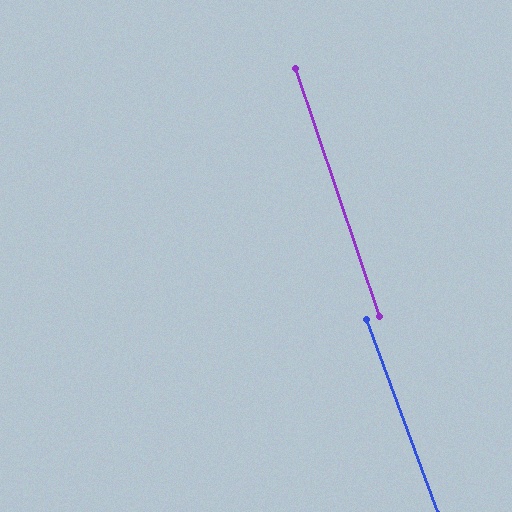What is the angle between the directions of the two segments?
Approximately 2 degrees.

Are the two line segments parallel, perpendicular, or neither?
Parallel — their directions differ by only 1.6°.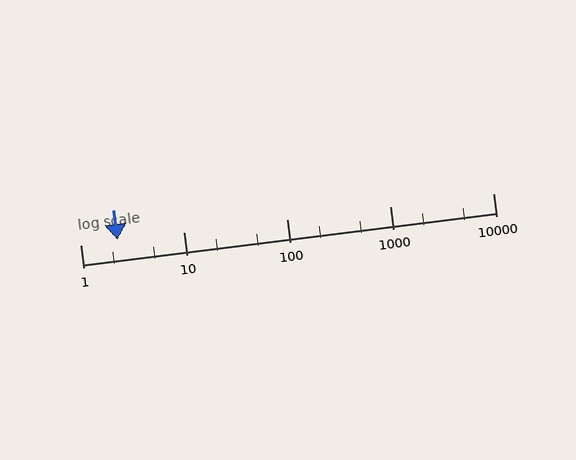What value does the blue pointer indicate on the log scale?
The pointer indicates approximately 2.3.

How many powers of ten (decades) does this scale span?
The scale spans 4 decades, from 1 to 10000.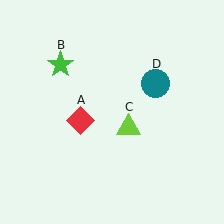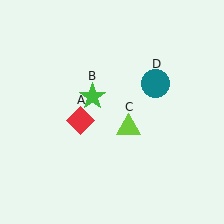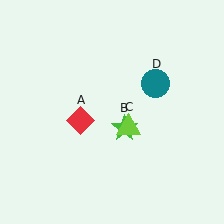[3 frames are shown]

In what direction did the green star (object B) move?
The green star (object B) moved down and to the right.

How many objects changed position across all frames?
1 object changed position: green star (object B).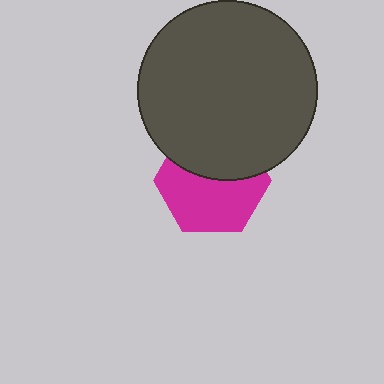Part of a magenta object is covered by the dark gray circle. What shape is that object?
It is a hexagon.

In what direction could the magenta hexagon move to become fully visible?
The magenta hexagon could move down. That would shift it out from behind the dark gray circle entirely.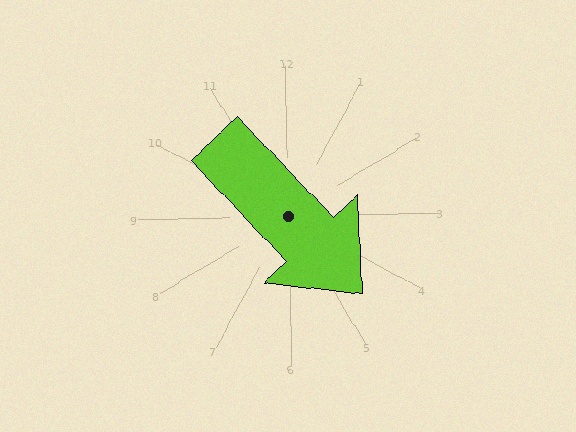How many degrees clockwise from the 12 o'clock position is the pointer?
Approximately 138 degrees.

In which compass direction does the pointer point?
Southeast.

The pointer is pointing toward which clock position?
Roughly 5 o'clock.